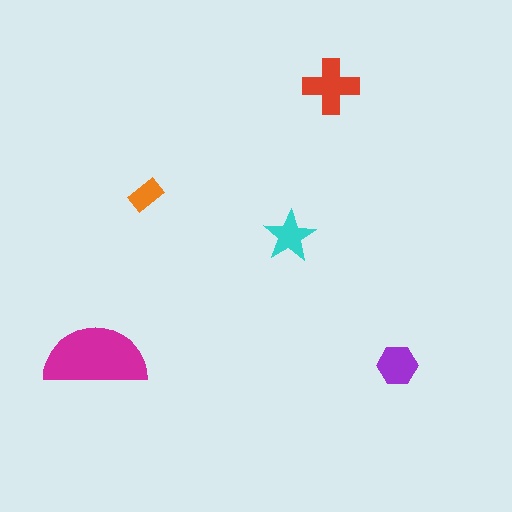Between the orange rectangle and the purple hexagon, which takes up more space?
The purple hexagon.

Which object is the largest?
The magenta semicircle.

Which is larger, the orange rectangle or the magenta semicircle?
The magenta semicircle.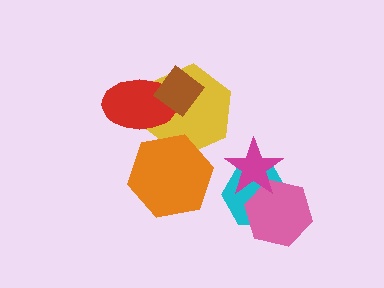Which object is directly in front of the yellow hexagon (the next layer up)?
The red ellipse is directly in front of the yellow hexagon.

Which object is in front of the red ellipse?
The brown diamond is in front of the red ellipse.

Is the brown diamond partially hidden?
No, no other shape covers it.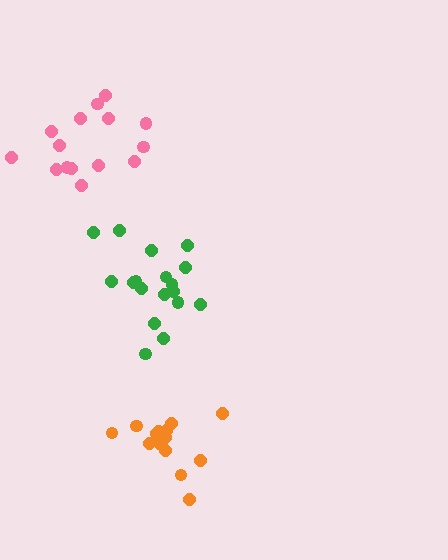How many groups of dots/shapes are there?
There are 3 groups.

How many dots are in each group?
Group 1: 18 dots, Group 2: 15 dots, Group 3: 14 dots (47 total).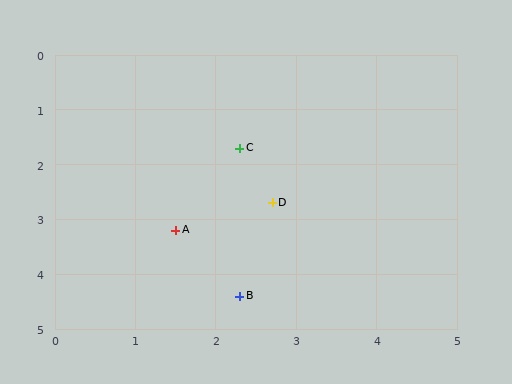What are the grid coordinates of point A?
Point A is at approximately (1.5, 3.2).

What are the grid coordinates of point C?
Point C is at approximately (2.3, 1.7).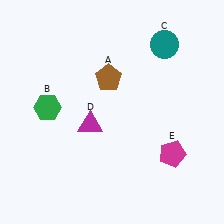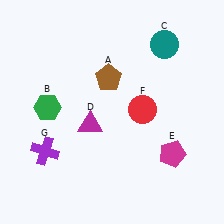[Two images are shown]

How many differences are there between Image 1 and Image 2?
There are 2 differences between the two images.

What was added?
A red circle (F), a purple cross (G) were added in Image 2.